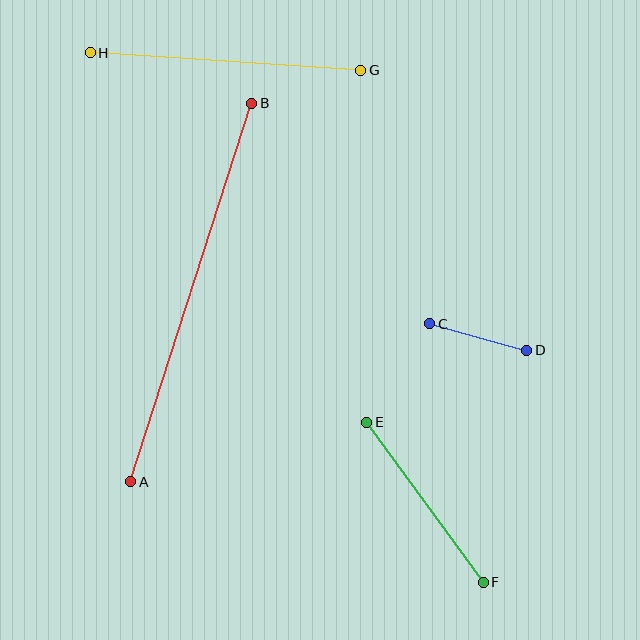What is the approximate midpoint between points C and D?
The midpoint is at approximately (478, 337) pixels.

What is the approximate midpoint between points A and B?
The midpoint is at approximately (191, 292) pixels.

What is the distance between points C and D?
The distance is approximately 100 pixels.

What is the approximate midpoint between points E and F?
The midpoint is at approximately (425, 502) pixels.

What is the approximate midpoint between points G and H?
The midpoint is at approximately (225, 61) pixels.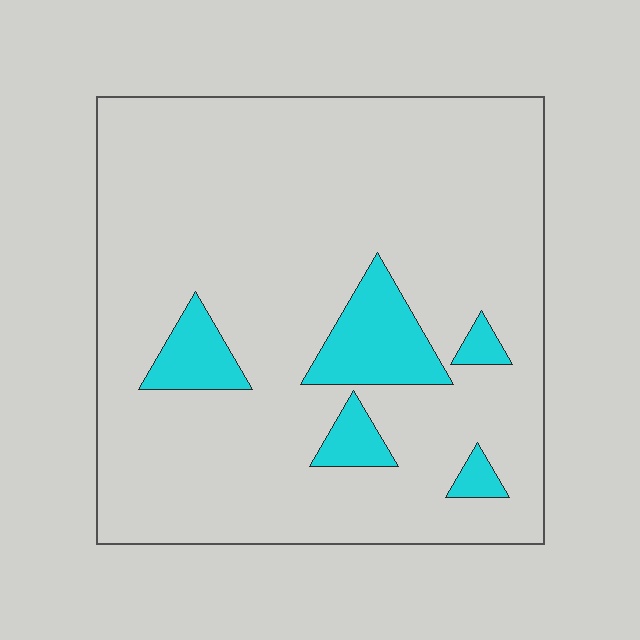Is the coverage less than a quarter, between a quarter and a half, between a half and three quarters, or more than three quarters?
Less than a quarter.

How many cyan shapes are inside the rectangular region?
5.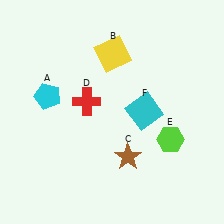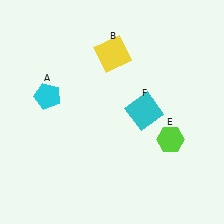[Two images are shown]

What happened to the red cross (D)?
The red cross (D) was removed in Image 2. It was in the top-left area of Image 1.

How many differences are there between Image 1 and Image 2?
There are 2 differences between the two images.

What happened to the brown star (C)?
The brown star (C) was removed in Image 2. It was in the bottom-right area of Image 1.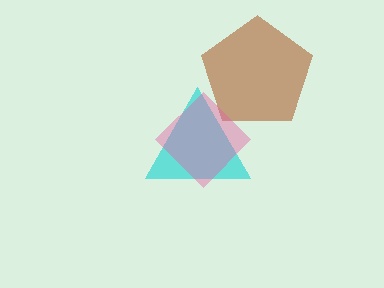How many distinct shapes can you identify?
There are 3 distinct shapes: a brown pentagon, a cyan triangle, a pink diamond.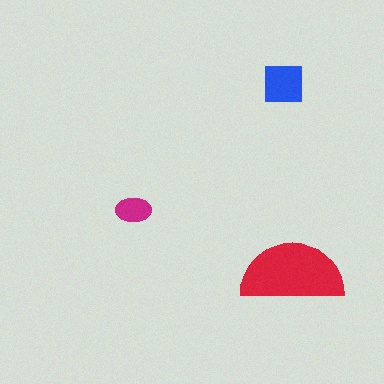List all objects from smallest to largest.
The magenta ellipse, the blue square, the red semicircle.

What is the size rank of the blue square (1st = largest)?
2nd.